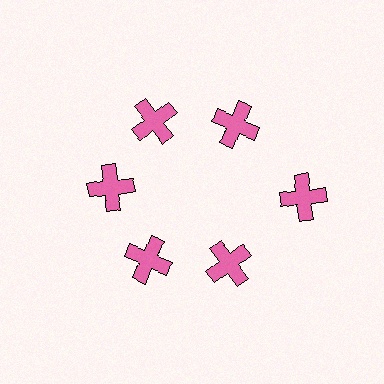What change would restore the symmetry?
The symmetry would be restored by moving it inward, back onto the ring so that all 6 crosses sit at equal angles and equal distance from the center.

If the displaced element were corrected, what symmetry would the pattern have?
It would have 6-fold rotational symmetry — the pattern would map onto itself every 60 degrees.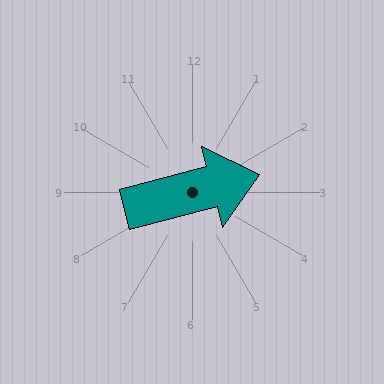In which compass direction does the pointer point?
East.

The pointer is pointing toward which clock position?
Roughly 3 o'clock.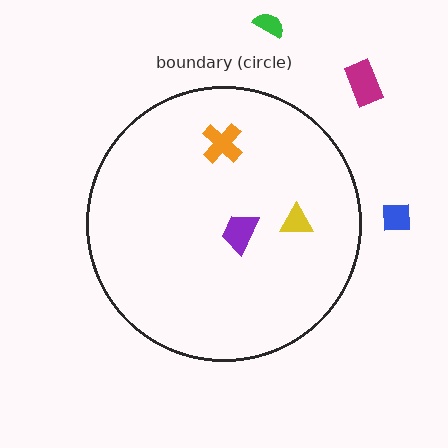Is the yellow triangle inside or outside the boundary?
Inside.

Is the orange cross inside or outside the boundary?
Inside.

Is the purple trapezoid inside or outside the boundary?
Inside.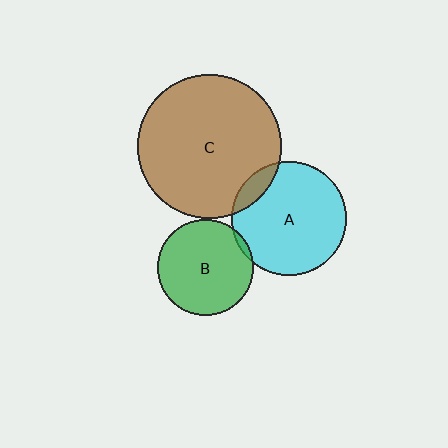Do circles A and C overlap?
Yes.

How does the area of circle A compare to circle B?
Approximately 1.4 times.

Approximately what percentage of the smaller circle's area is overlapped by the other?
Approximately 10%.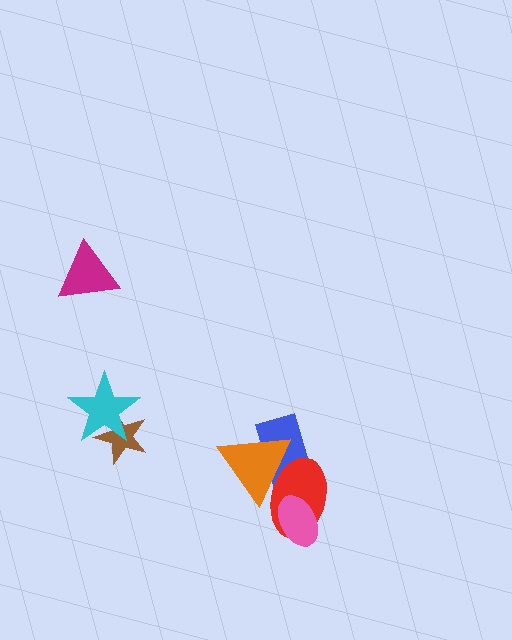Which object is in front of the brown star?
The cyan star is in front of the brown star.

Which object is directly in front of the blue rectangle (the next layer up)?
The red ellipse is directly in front of the blue rectangle.